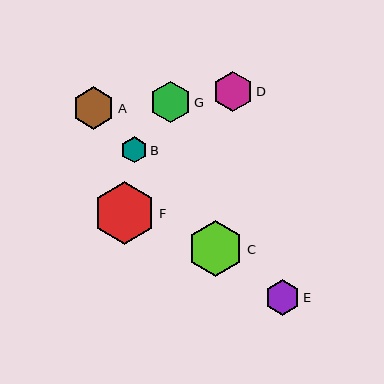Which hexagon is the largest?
Hexagon F is the largest with a size of approximately 63 pixels.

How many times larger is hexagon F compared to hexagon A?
Hexagon F is approximately 1.5 times the size of hexagon A.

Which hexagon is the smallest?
Hexagon B is the smallest with a size of approximately 26 pixels.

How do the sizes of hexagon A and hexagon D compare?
Hexagon A and hexagon D are approximately the same size.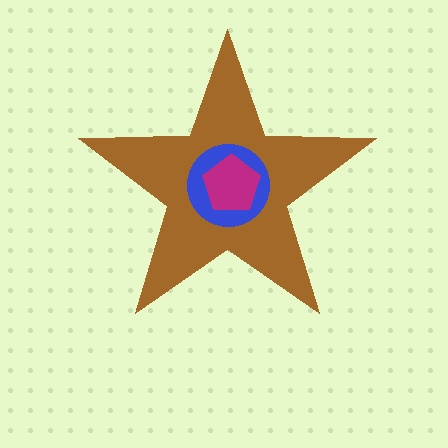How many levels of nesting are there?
3.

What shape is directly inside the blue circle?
The magenta pentagon.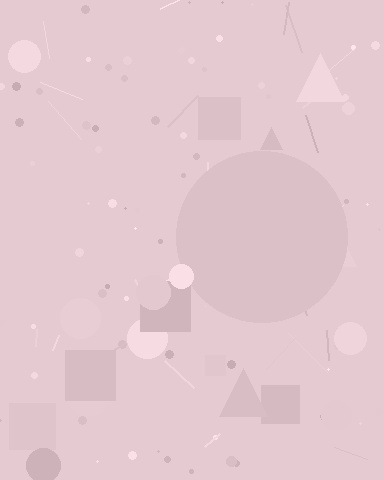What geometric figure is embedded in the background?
A circle is embedded in the background.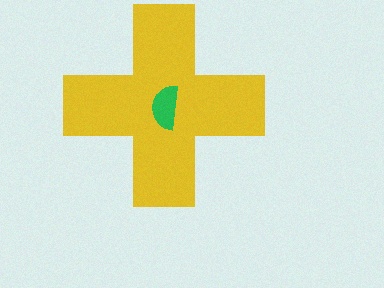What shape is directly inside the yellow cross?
The green semicircle.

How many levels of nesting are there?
2.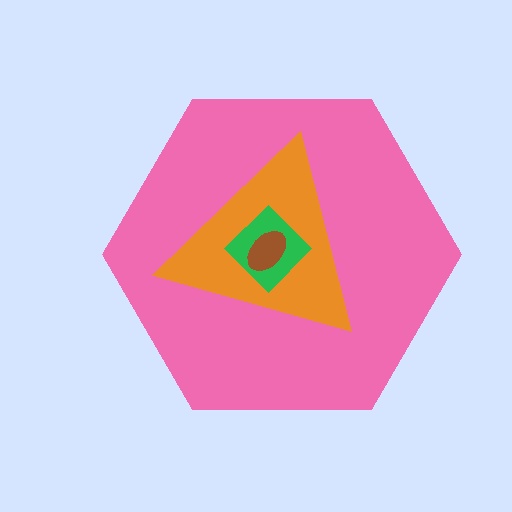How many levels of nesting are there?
4.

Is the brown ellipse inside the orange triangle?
Yes.